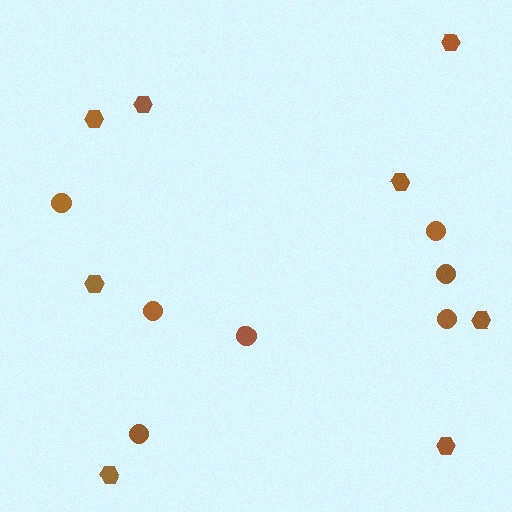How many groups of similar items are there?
There are 2 groups: one group of hexagons (8) and one group of circles (7).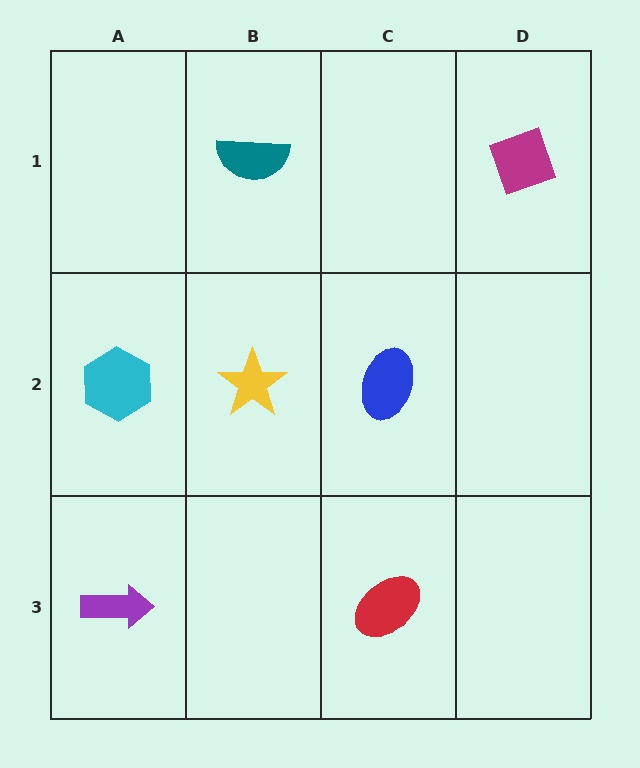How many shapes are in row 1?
2 shapes.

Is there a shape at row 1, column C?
No, that cell is empty.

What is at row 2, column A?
A cyan hexagon.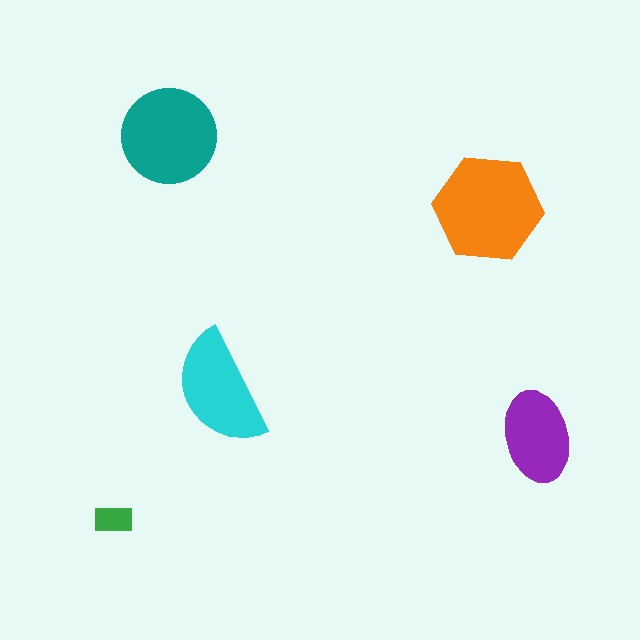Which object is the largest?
The orange hexagon.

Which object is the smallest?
The green rectangle.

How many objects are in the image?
There are 5 objects in the image.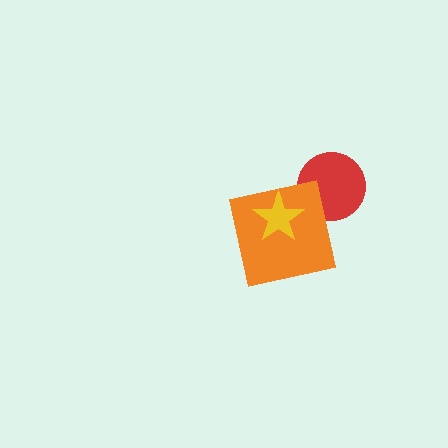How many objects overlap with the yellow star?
1 object overlaps with the yellow star.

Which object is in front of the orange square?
The yellow star is in front of the orange square.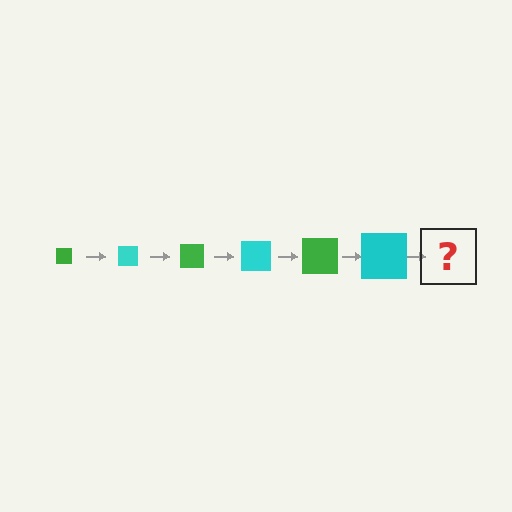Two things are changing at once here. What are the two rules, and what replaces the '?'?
The two rules are that the square grows larger each step and the color cycles through green and cyan. The '?' should be a green square, larger than the previous one.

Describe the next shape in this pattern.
It should be a green square, larger than the previous one.